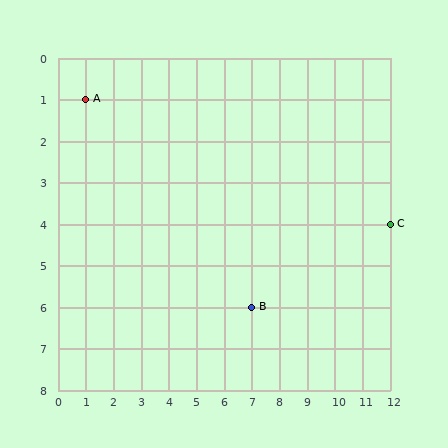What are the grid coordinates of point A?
Point A is at grid coordinates (1, 1).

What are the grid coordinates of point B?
Point B is at grid coordinates (7, 6).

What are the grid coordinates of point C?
Point C is at grid coordinates (12, 4).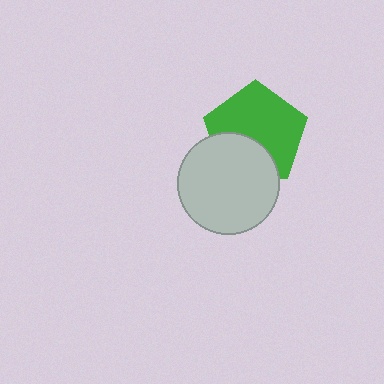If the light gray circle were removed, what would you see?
You would see the complete green pentagon.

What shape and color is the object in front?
The object in front is a light gray circle.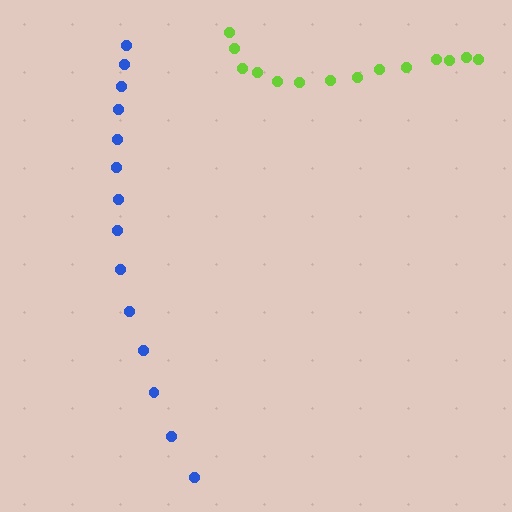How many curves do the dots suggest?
There are 2 distinct paths.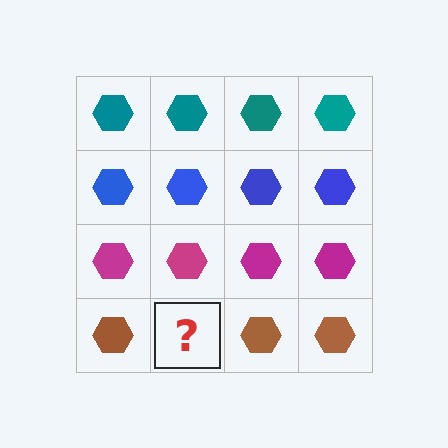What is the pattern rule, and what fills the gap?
The rule is that each row has a consistent color. The gap should be filled with a brown hexagon.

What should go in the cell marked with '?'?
The missing cell should contain a brown hexagon.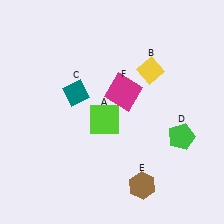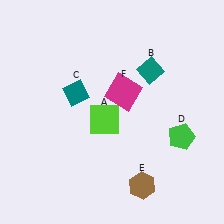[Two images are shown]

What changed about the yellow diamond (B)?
In Image 1, B is yellow. In Image 2, it changed to teal.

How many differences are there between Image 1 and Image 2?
There is 1 difference between the two images.